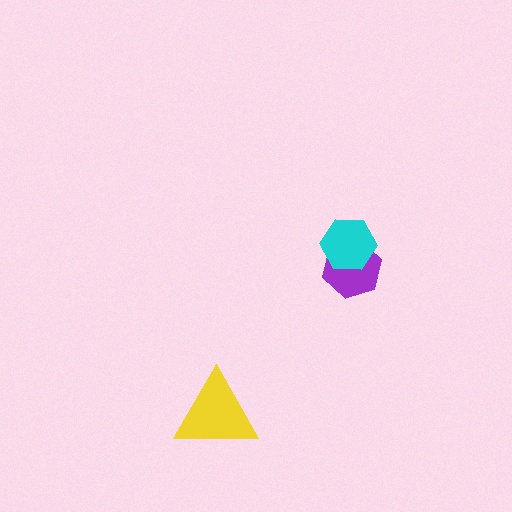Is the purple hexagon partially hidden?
Yes, it is partially covered by another shape.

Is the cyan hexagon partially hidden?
No, no other shape covers it.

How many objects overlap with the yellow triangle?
0 objects overlap with the yellow triangle.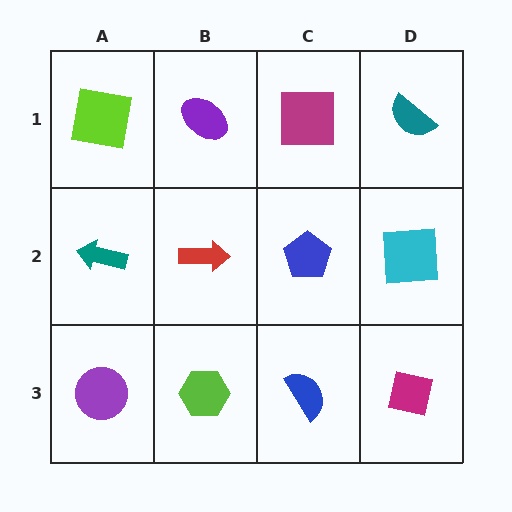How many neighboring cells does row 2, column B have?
4.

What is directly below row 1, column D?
A cyan square.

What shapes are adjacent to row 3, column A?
A teal arrow (row 2, column A), a lime hexagon (row 3, column B).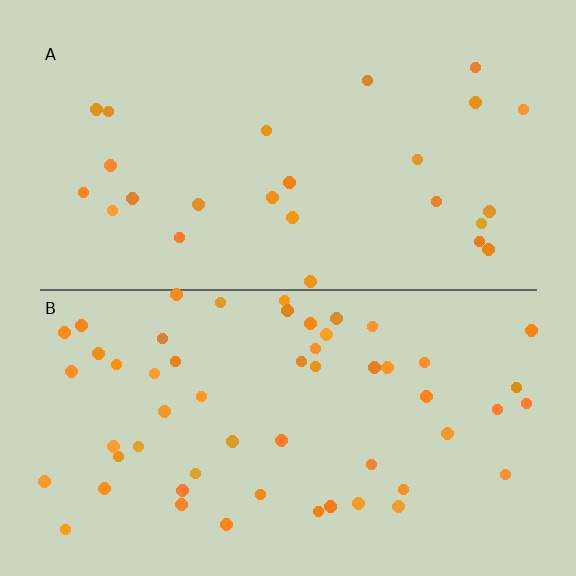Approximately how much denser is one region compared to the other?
Approximately 2.2× — region B over region A.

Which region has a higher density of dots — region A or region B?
B (the bottom).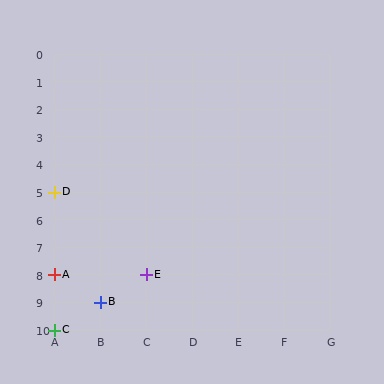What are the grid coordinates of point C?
Point C is at grid coordinates (A, 10).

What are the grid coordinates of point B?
Point B is at grid coordinates (B, 9).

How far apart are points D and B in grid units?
Points D and B are 1 column and 4 rows apart (about 4.1 grid units diagonally).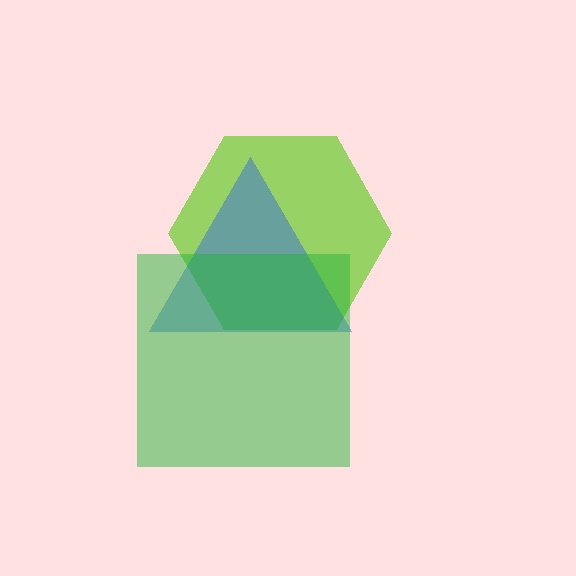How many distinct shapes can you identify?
There are 3 distinct shapes: a lime hexagon, a blue triangle, a green square.